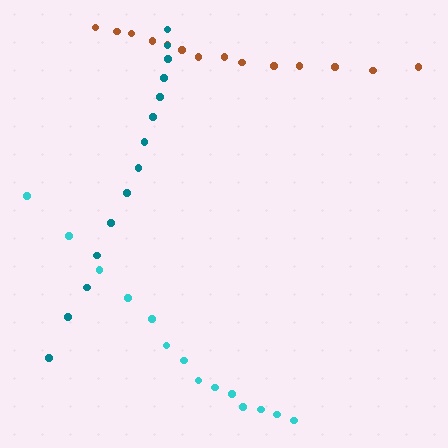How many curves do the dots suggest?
There are 3 distinct paths.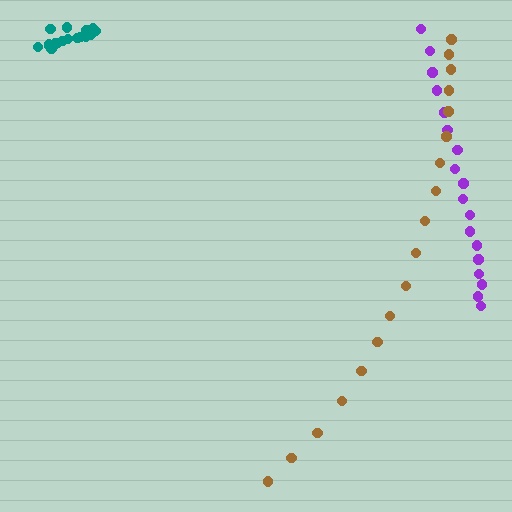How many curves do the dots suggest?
There are 3 distinct paths.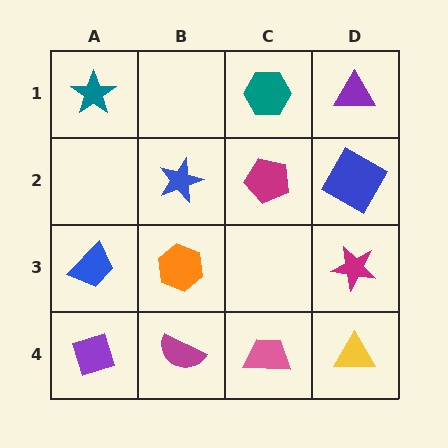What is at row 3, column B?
An orange hexagon.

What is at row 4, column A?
A purple diamond.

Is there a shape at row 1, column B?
No, that cell is empty.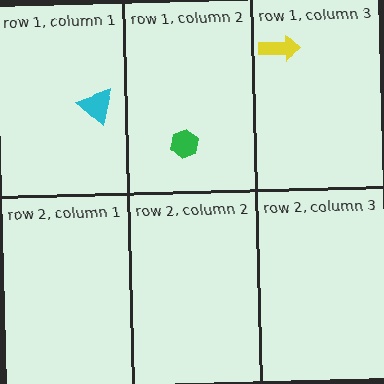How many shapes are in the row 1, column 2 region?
1.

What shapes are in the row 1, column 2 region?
The green hexagon.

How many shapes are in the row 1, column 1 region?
1.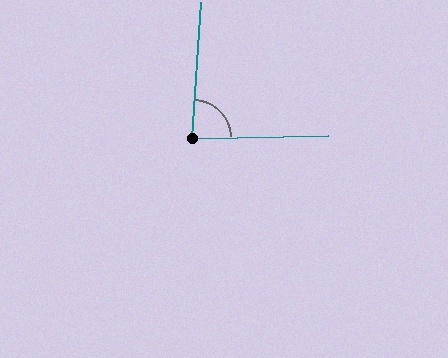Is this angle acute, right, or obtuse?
It is approximately a right angle.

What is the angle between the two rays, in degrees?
Approximately 86 degrees.